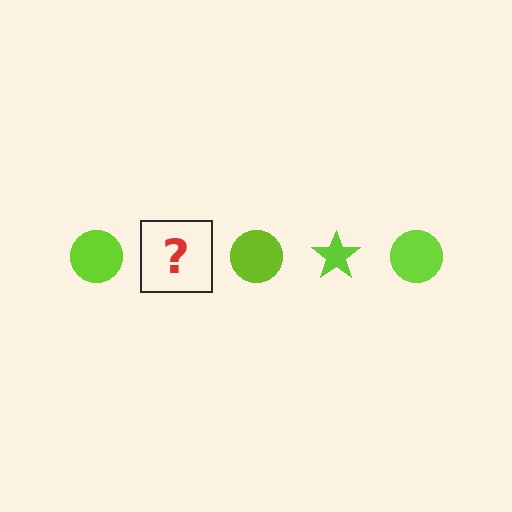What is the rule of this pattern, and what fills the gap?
The rule is that the pattern cycles through circle, star shapes in lime. The gap should be filled with a lime star.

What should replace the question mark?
The question mark should be replaced with a lime star.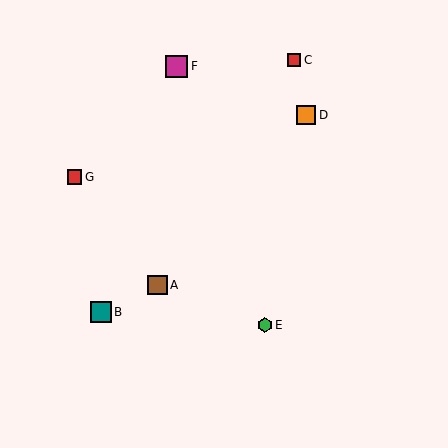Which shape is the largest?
The magenta square (labeled F) is the largest.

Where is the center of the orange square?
The center of the orange square is at (306, 115).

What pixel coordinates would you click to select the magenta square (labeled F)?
Click at (177, 66) to select the magenta square F.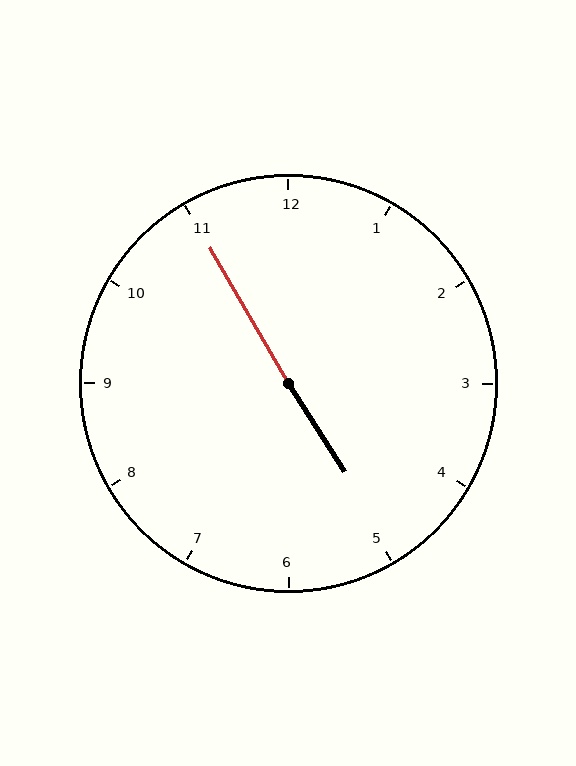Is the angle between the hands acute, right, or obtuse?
It is obtuse.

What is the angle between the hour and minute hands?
Approximately 178 degrees.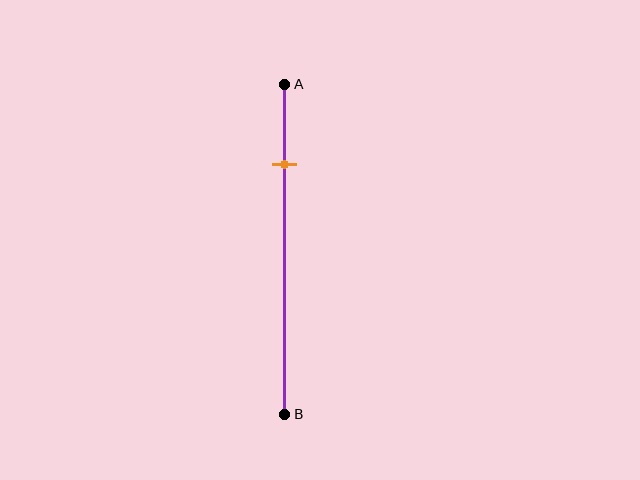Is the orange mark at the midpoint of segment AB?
No, the mark is at about 25% from A, not at the 50% midpoint.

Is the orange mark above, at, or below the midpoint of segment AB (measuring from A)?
The orange mark is above the midpoint of segment AB.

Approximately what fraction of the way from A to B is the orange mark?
The orange mark is approximately 25% of the way from A to B.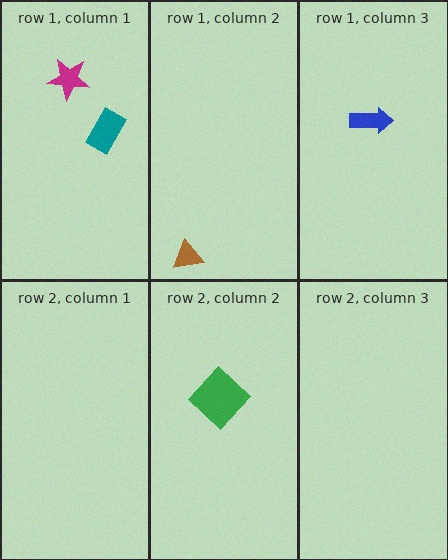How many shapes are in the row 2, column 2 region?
1.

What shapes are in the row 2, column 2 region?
The green diamond.